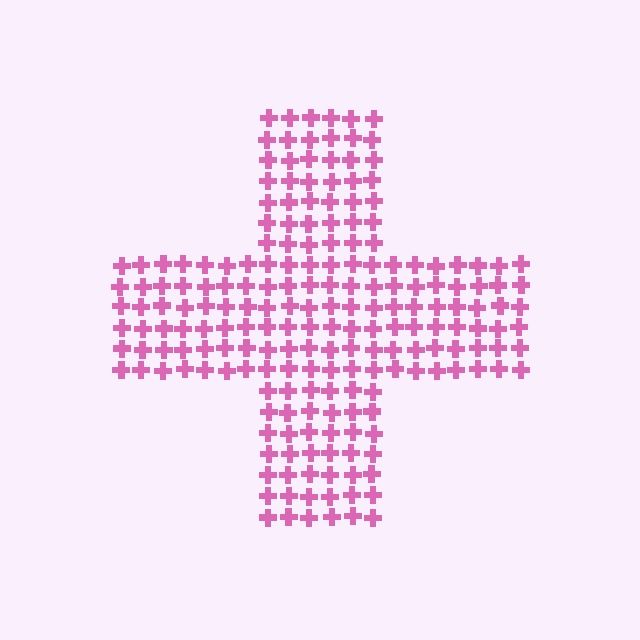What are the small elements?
The small elements are crosses.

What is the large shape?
The large shape is a cross.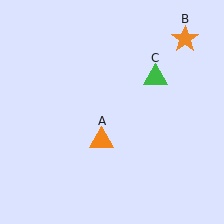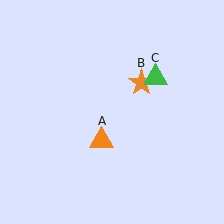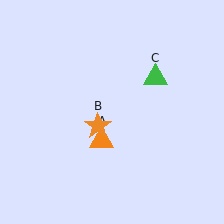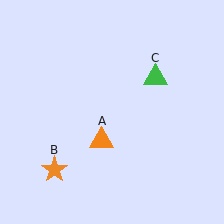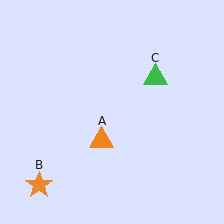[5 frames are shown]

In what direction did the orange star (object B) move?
The orange star (object B) moved down and to the left.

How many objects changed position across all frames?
1 object changed position: orange star (object B).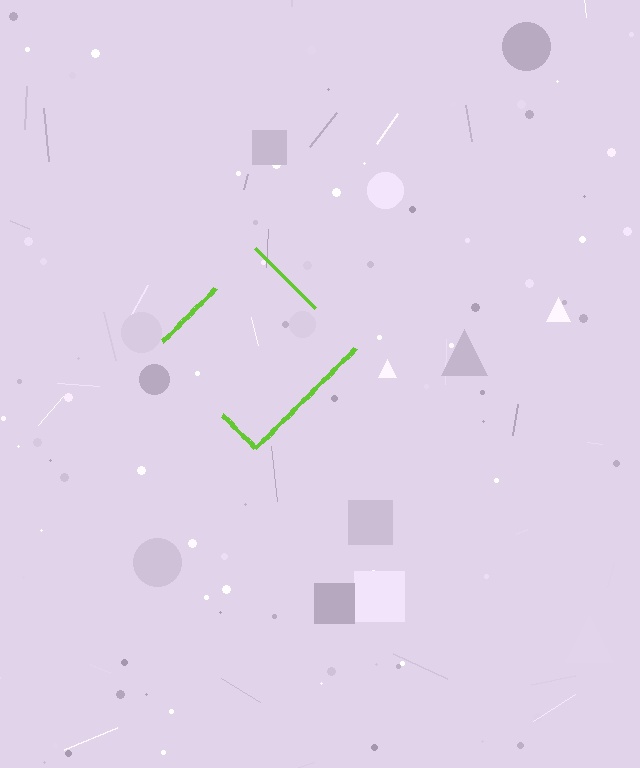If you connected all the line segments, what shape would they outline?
They would outline a diamond.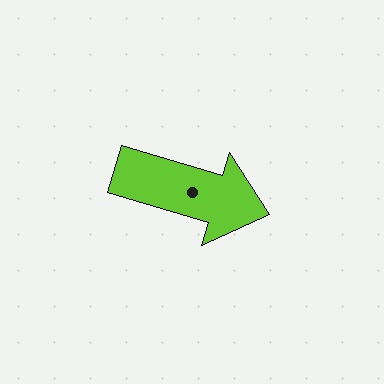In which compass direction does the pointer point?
East.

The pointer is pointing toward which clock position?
Roughly 4 o'clock.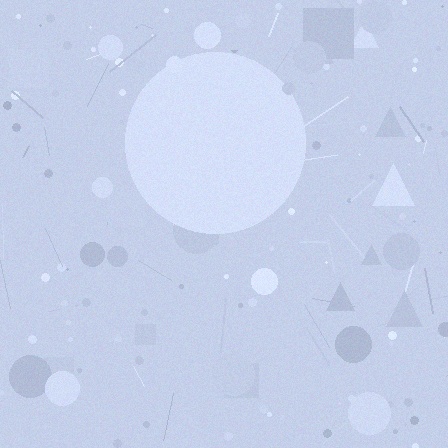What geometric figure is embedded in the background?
A circle is embedded in the background.